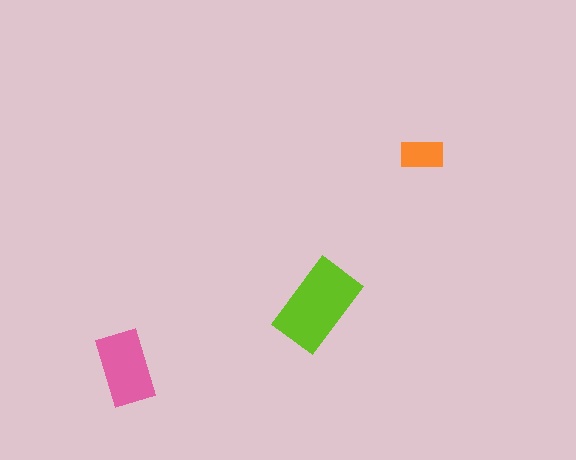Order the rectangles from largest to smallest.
the lime one, the pink one, the orange one.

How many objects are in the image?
There are 3 objects in the image.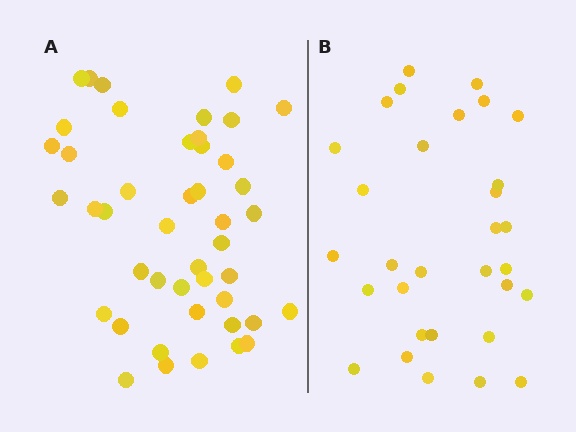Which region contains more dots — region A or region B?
Region A (the left region) has more dots.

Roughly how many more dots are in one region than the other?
Region A has approximately 15 more dots than region B.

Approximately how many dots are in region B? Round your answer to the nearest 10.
About 30 dots. (The exact count is 31, which rounds to 30.)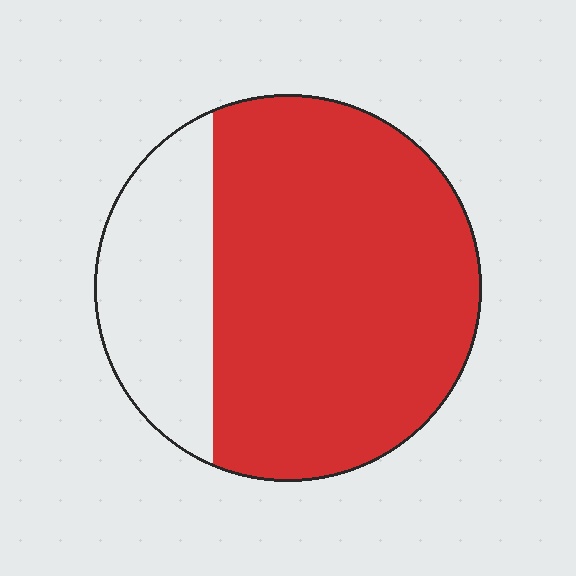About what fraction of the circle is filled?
About three quarters (3/4).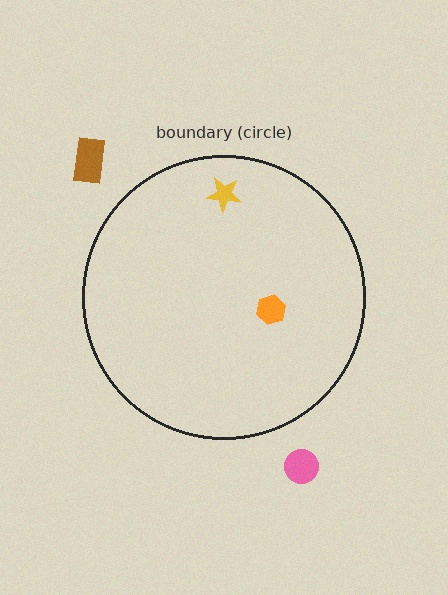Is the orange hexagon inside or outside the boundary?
Inside.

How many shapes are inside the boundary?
2 inside, 2 outside.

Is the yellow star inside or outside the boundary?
Inside.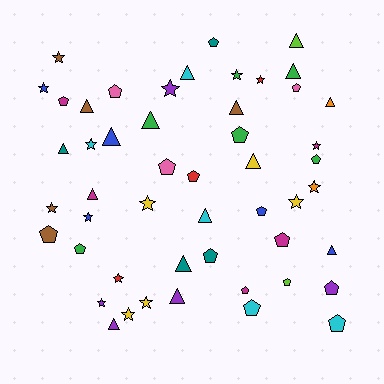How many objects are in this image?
There are 50 objects.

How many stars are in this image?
There are 16 stars.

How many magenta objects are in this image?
There are 5 magenta objects.